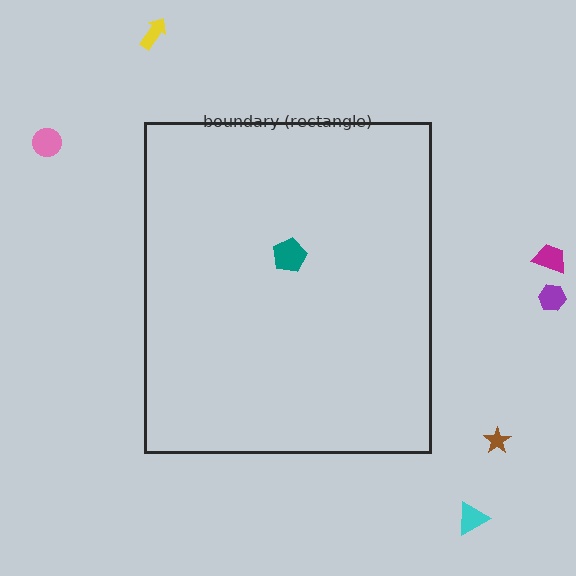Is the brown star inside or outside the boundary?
Outside.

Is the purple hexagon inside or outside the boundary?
Outside.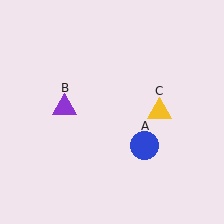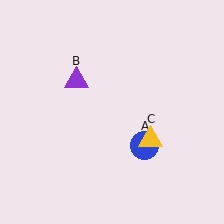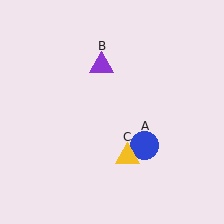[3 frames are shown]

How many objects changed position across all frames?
2 objects changed position: purple triangle (object B), yellow triangle (object C).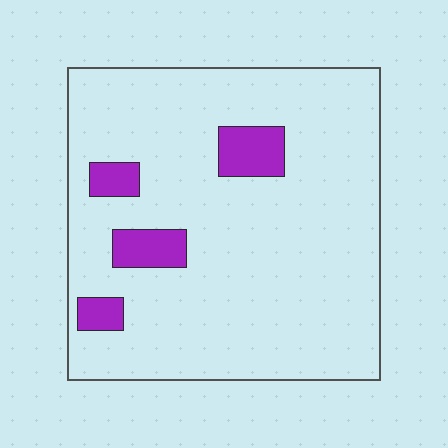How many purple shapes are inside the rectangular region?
4.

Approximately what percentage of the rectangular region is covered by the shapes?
Approximately 10%.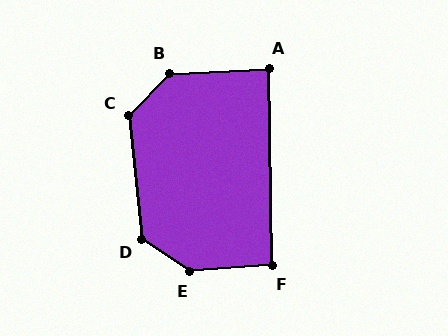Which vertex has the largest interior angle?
E, at approximately 142 degrees.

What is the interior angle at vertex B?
Approximately 137 degrees (obtuse).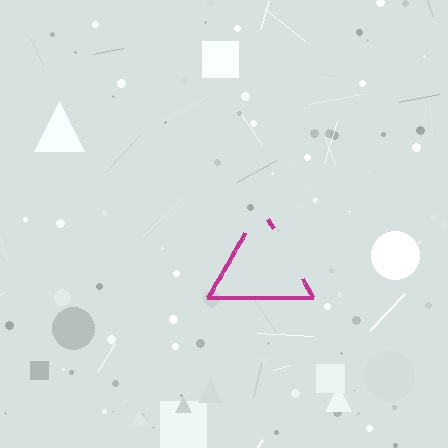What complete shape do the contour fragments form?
The contour fragments form a triangle.